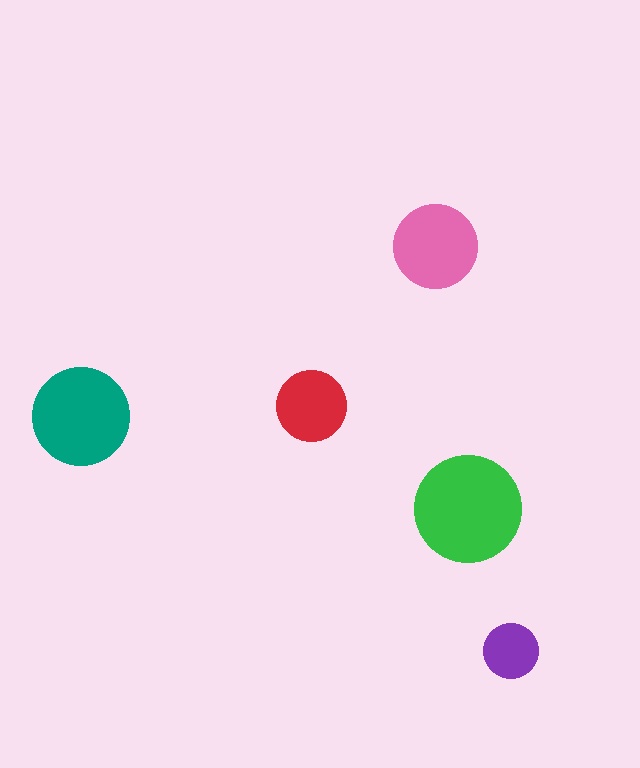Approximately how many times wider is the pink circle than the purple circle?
About 1.5 times wider.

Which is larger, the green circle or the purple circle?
The green one.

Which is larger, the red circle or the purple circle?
The red one.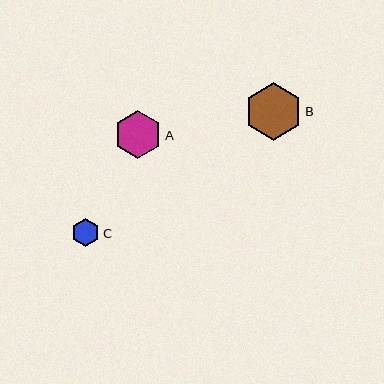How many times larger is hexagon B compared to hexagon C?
Hexagon B is approximately 2.1 times the size of hexagon C.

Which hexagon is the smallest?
Hexagon C is the smallest with a size of approximately 28 pixels.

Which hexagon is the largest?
Hexagon B is the largest with a size of approximately 57 pixels.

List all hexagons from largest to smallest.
From largest to smallest: B, A, C.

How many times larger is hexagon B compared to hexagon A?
Hexagon B is approximately 1.2 times the size of hexagon A.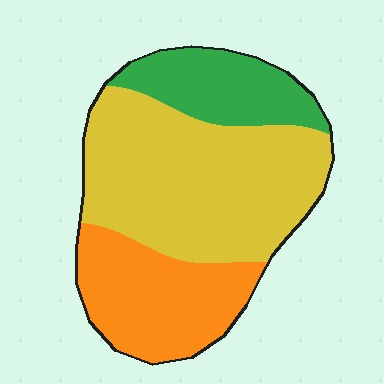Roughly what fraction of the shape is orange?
Orange covers 28% of the shape.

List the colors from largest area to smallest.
From largest to smallest: yellow, orange, green.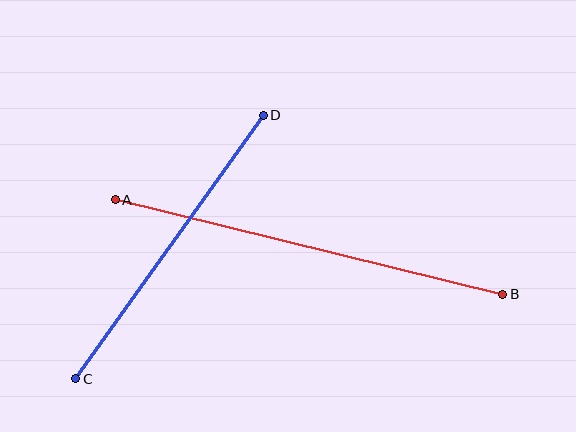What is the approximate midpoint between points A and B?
The midpoint is at approximately (309, 247) pixels.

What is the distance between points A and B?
The distance is approximately 399 pixels.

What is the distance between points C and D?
The distance is approximately 324 pixels.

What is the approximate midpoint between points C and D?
The midpoint is at approximately (169, 247) pixels.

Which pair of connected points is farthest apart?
Points A and B are farthest apart.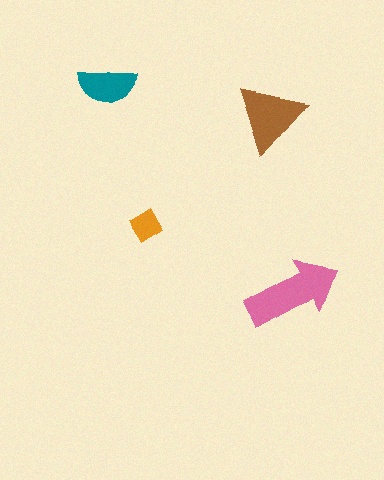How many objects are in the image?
There are 4 objects in the image.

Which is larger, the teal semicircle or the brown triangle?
The brown triangle.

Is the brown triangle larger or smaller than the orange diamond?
Larger.